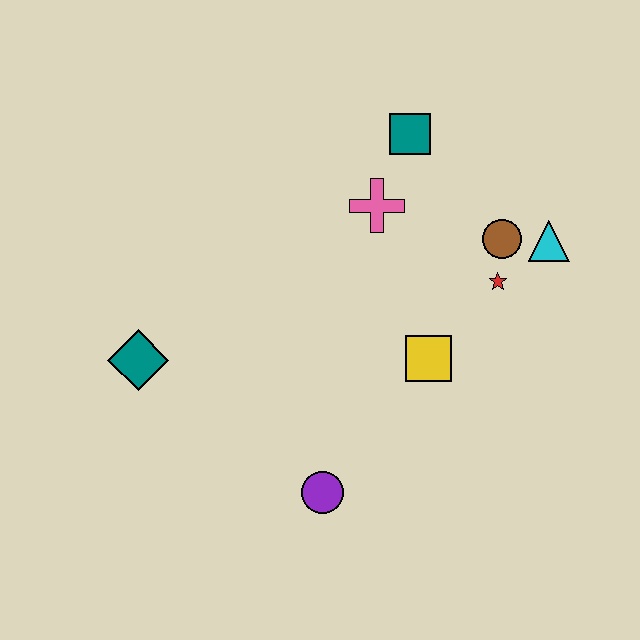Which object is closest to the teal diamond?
The purple circle is closest to the teal diamond.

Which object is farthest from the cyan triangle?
The teal diamond is farthest from the cyan triangle.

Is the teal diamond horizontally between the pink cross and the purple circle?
No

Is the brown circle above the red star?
Yes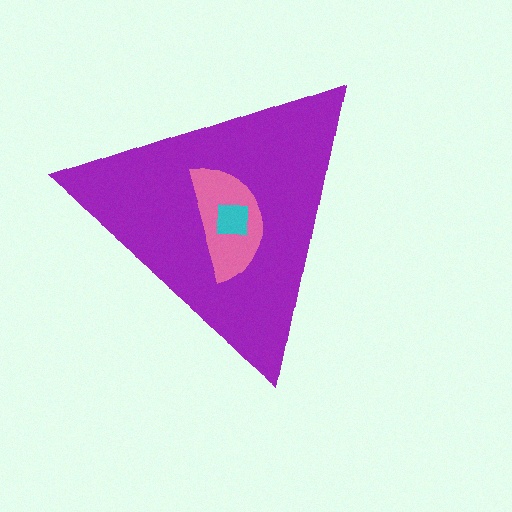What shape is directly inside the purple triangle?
The pink semicircle.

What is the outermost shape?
The purple triangle.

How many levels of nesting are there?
3.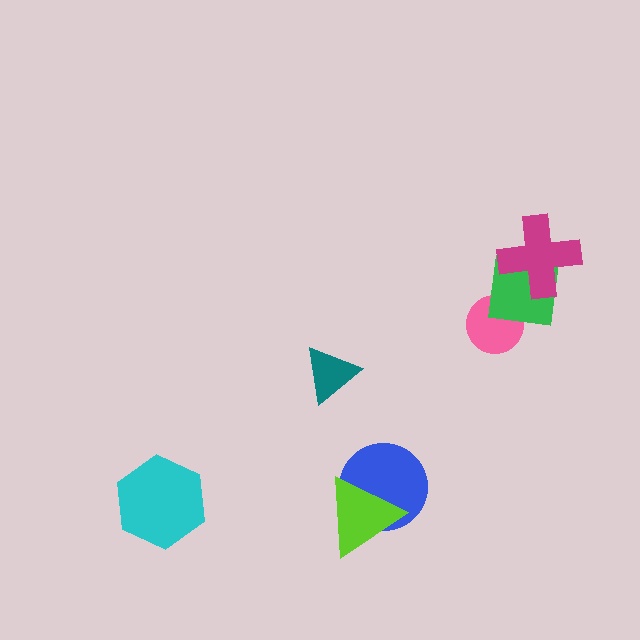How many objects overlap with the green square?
2 objects overlap with the green square.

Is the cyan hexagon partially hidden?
No, no other shape covers it.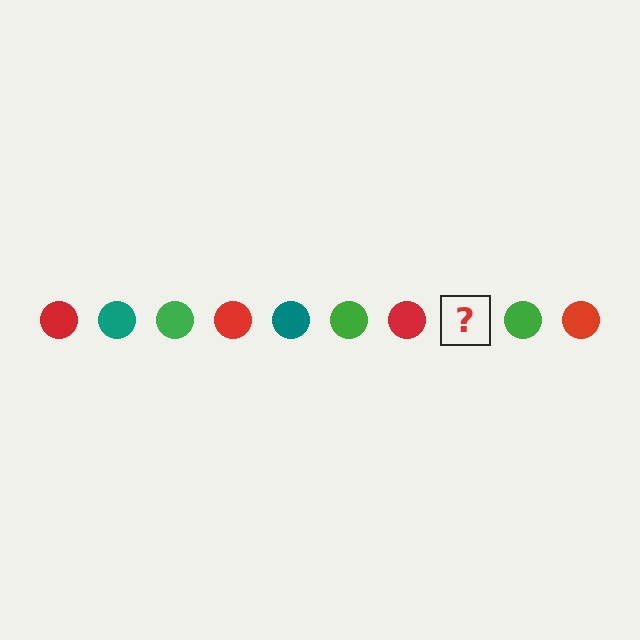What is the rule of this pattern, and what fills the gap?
The rule is that the pattern cycles through red, teal, green circles. The gap should be filled with a teal circle.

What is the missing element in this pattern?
The missing element is a teal circle.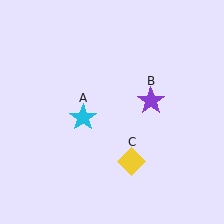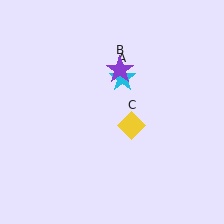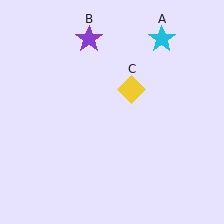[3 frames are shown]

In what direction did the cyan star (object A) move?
The cyan star (object A) moved up and to the right.